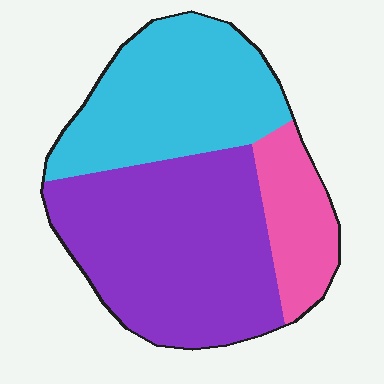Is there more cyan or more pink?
Cyan.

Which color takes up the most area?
Purple, at roughly 50%.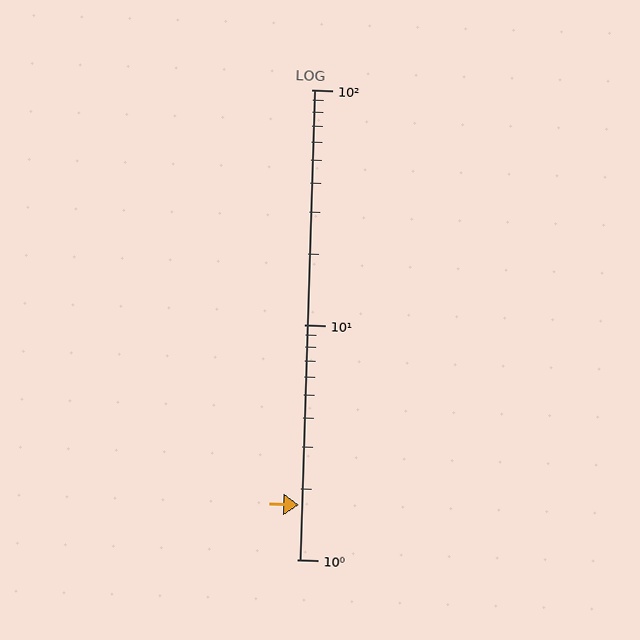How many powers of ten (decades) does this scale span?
The scale spans 2 decades, from 1 to 100.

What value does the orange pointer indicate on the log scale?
The pointer indicates approximately 1.7.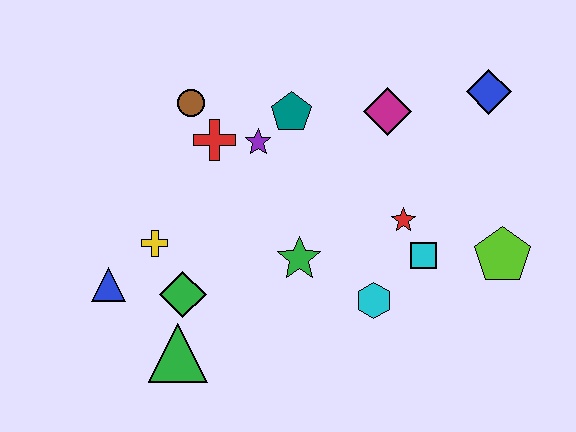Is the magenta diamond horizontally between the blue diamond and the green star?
Yes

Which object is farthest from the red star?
The blue triangle is farthest from the red star.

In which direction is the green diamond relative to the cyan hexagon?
The green diamond is to the left of the cyan hexagon.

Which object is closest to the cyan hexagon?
The cyan square is closest to the cyan hexagon.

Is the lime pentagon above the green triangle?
Yes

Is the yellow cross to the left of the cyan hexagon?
Yes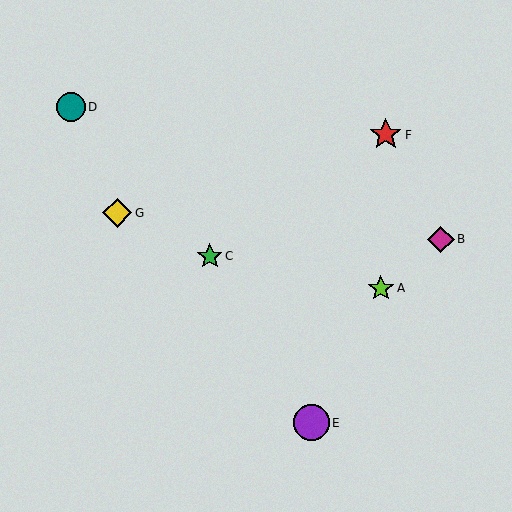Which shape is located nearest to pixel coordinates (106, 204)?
The yellow diamond (labeled G) at (117, 213) is nearest to that location.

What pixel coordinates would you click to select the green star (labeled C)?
Click at (210, 256) to select the green star C.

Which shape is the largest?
The purple circle (labeled E) is the largest.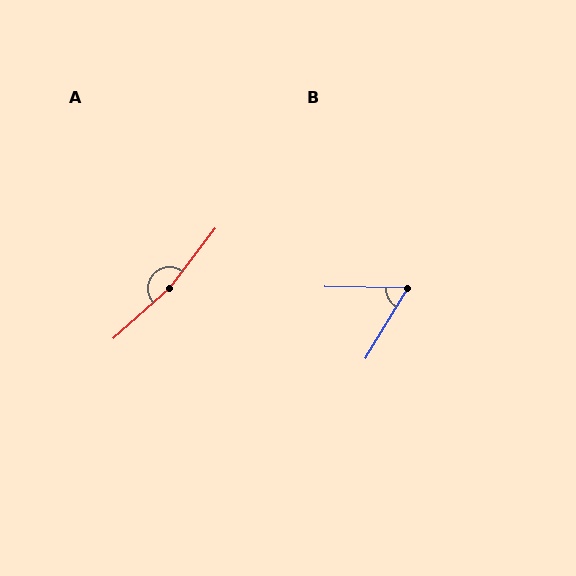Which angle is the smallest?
B, at approximately 60 degrees.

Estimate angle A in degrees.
Approximately 169 degrees.